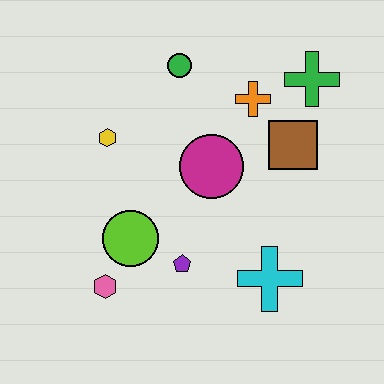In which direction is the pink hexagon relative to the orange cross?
The pink hexagon is below the orange cross.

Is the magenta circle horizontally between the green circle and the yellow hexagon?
No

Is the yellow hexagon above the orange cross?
No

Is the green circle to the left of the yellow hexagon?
No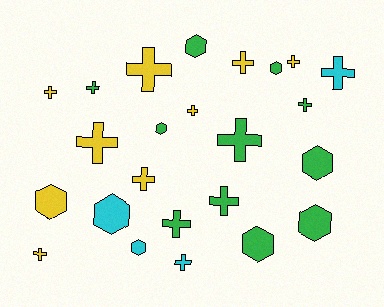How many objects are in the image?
There are 24 objects.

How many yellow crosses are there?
There are 8 yellow crosses.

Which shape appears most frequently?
Cross, with 15 objects.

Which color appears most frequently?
Green, with 11 objects.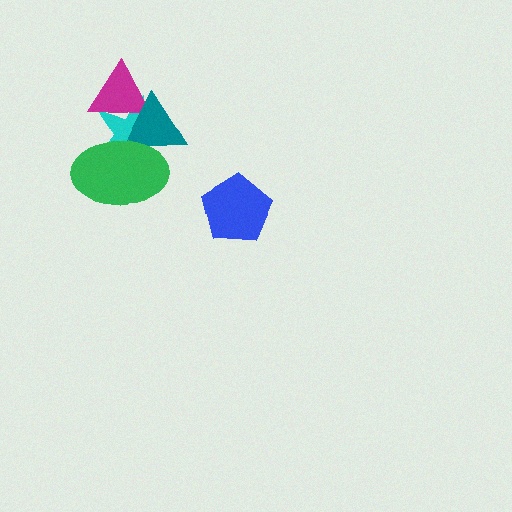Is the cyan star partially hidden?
Yes, it is partially covered by another shape.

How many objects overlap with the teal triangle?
3 objects overlap with the teal triangle.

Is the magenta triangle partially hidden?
Yes, it is partially covered by another shape.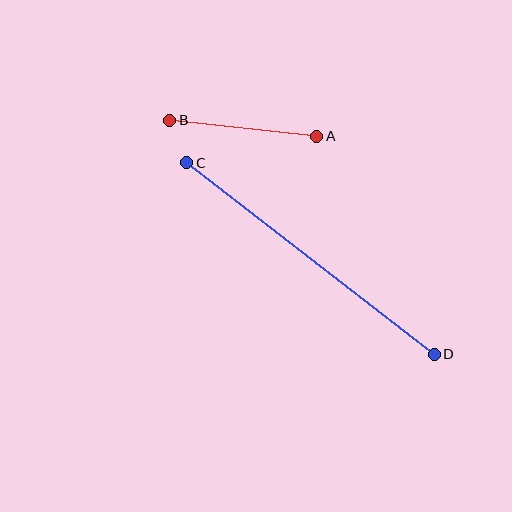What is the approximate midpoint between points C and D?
The midpoint is at approximately (311, 258) pixels.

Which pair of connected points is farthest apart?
Points C and D are farthest apart.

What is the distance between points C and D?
The distance is approximately 313 pixels.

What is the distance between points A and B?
The distance is approximately 148 pixels.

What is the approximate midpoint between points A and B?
The midpoint is at approximately (243, 128) pixels.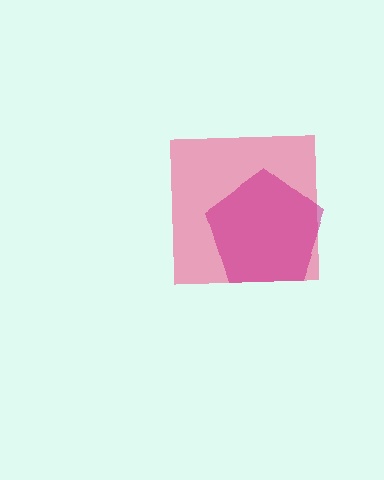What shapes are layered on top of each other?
The layered shapes are: a pink square, a magenta pentagon.